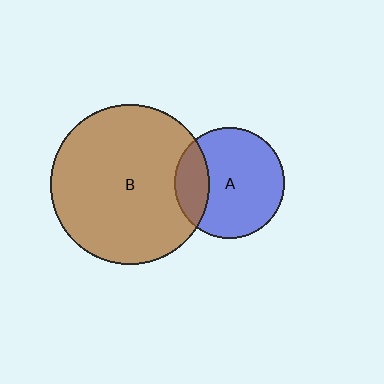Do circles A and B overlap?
Yes.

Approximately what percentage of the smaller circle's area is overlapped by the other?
Approximately 20%.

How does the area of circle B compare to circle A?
Approximately 2.1 times.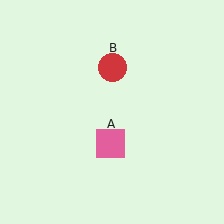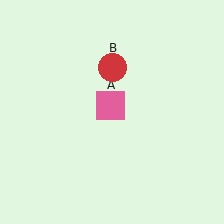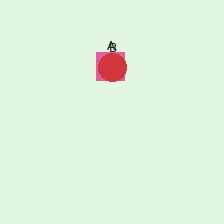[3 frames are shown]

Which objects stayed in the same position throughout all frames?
Red circle (object B) remained stationary.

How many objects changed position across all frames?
1 object changed position: pink square (object A).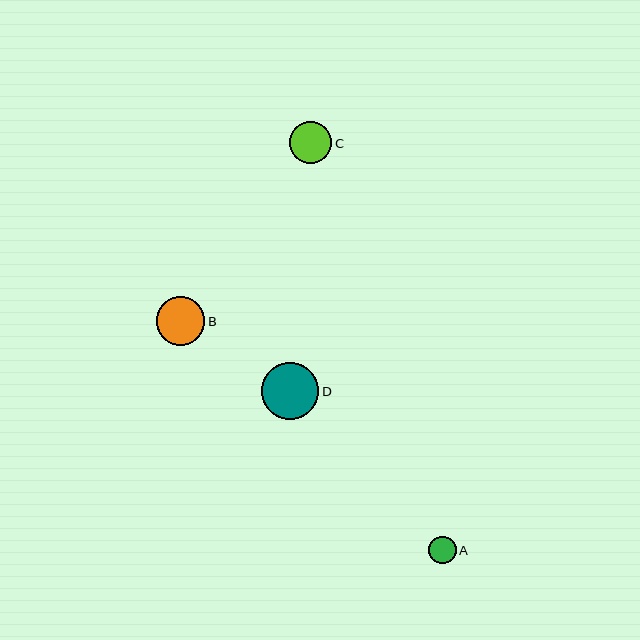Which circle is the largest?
Circle D is the largest with a size of approximately 57 pixels.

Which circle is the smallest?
Circle A is the smallest with a size of approximately 27 pixels.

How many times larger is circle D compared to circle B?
Circle D is approximately 1.2 times the size of circle B.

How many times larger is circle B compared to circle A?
Circle B is approximately 1.8 times the size of circle A.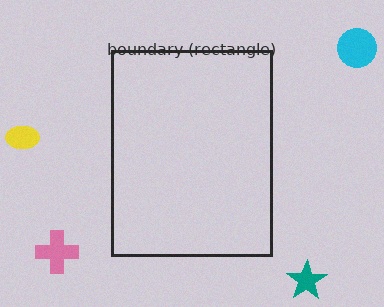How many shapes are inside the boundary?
0 inside, 4 outside.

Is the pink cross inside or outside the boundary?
Outside.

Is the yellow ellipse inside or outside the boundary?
Outside.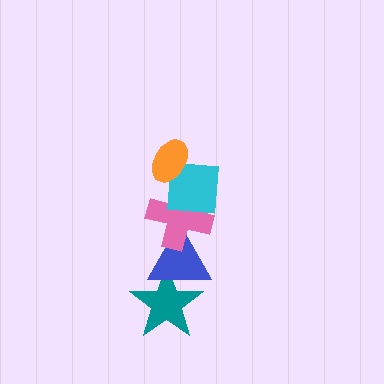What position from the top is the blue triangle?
The blue triangle is 4th from the top.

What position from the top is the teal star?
The teal star is 5th from the top.